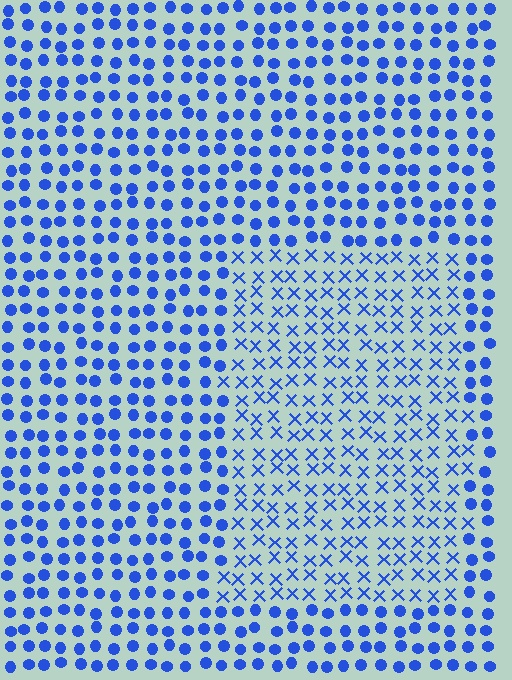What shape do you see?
I see a rectangle.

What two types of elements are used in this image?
The image uses X marks inside the rectangle region and circles outside it.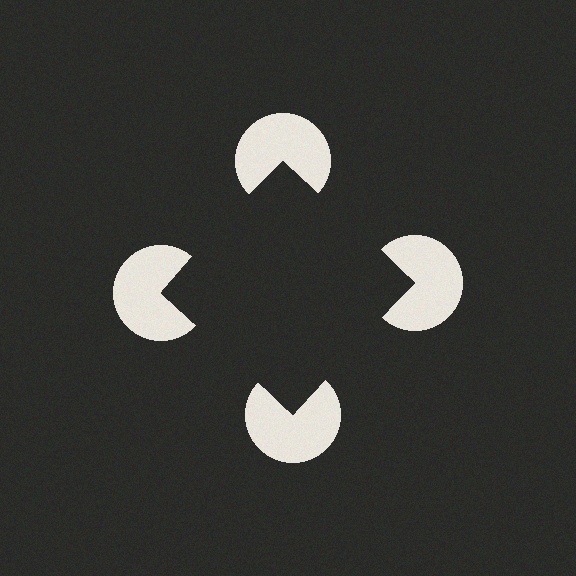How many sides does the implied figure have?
4 sides.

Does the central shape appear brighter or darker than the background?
It typically appears slightly darker than the background, even though no actual brightness change is drawn.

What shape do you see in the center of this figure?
An illusory square — its edges are inferred from the aligned wedge cuts in the pac-man discs, not physically drawn.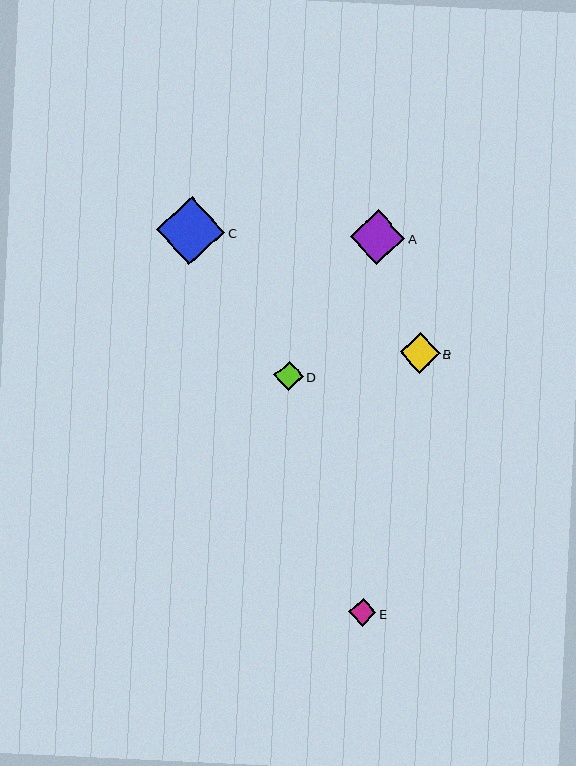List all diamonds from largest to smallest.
From largest to smallest: C, A, B, D, E.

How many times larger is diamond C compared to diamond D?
Diamond C is approximately 2.3 times the size of diamond D.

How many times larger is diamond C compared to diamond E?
Diamond C is approximately 2.5 times the size of diamond E.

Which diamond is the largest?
Diamond C is the largest with a size of approximately 68 pixels.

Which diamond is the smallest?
Diamond E is the smallest with a size of approximately 27 pixels.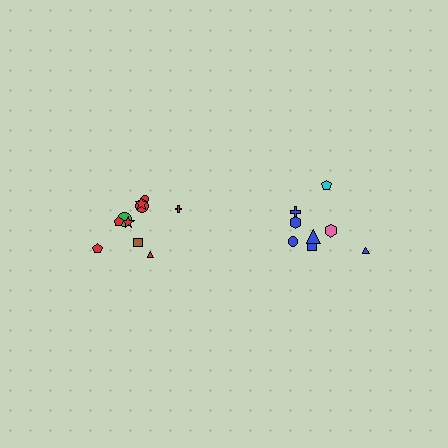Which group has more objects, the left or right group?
The left group.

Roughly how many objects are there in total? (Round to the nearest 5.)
Roughly 20 objects in total.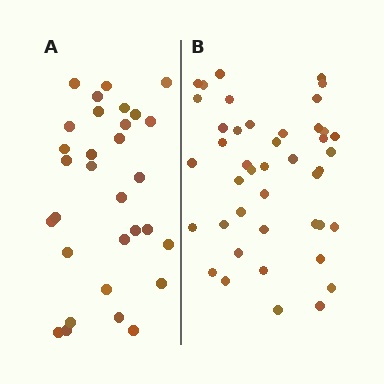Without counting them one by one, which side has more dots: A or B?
Region B (the right region) has more dots.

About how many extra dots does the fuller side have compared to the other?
Region B has roughly 12 or so more dots than region A.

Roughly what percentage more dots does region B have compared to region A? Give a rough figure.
About 40% more.